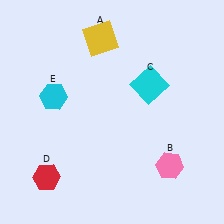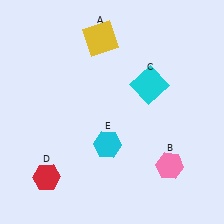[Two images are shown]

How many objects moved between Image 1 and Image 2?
1 object moved between the two images.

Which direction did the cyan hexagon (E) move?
The cyan hexagon (E) moved right.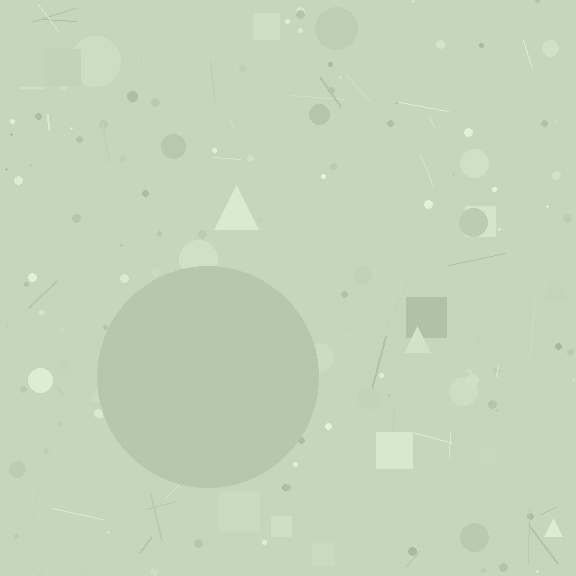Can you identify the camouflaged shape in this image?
The camouflaged shape is a circle.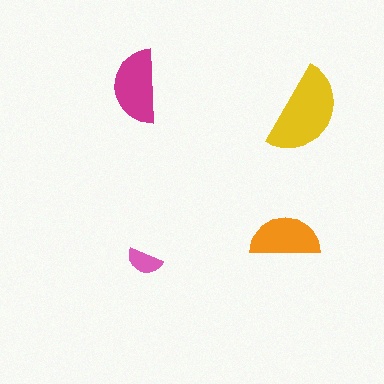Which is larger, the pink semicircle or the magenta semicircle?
The magenta one.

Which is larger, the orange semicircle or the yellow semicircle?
The yellow one.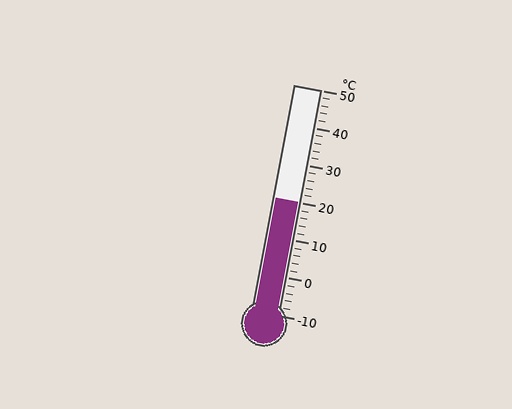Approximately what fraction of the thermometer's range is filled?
The thermometer is filled to approximately 50% of its range.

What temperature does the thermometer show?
The thermometer shows approximately 20°C.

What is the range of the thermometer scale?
The thermometer scale ranges from -10°C to 50°C.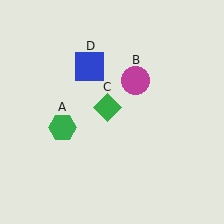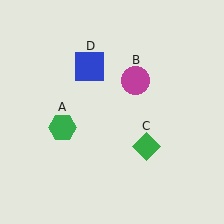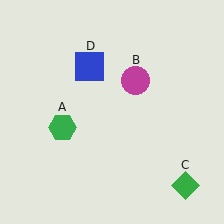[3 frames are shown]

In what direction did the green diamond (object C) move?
The green diamond (object C) moved down and to the right.